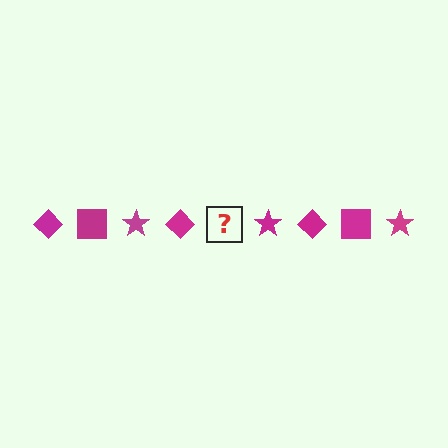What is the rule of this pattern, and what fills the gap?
The rule is that the pattern cycles through diamond, square, star shapes in magenta. The gap should be filled with a magenta square.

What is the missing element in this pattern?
The missing element is a magenta square.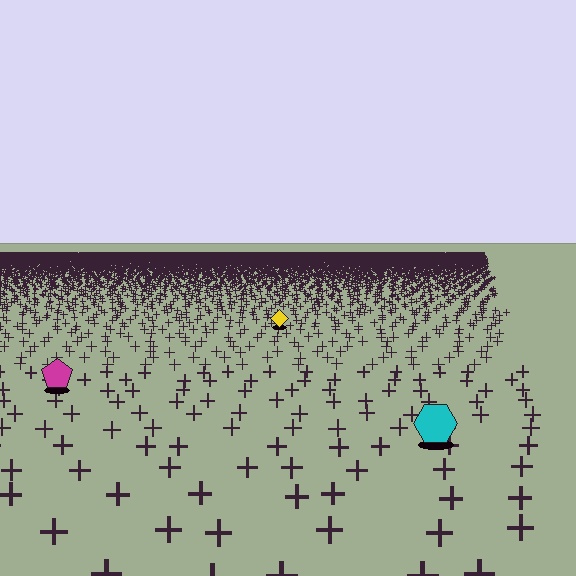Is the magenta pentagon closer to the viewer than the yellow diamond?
Yes. The magenta pentagon is closer — you can tell from the texture gradient: the ground texture is coarser near it.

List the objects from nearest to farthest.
From nearest to farthest: the cyan hexagon, the magenta pentagon, the yellow diamond.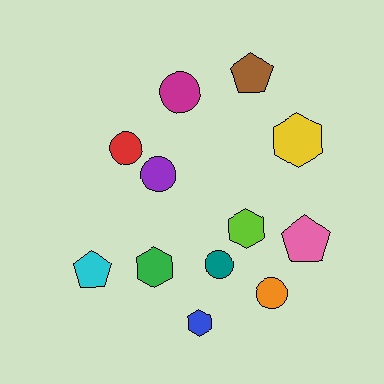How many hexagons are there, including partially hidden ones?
There are 4 hexagons.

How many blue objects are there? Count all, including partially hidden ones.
There is 1 blue object.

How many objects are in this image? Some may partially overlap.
There are 12 objects.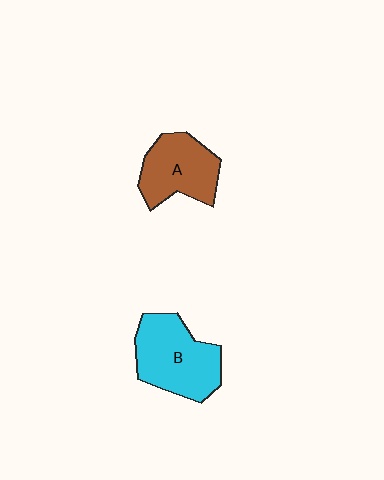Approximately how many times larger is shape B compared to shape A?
Approximately 1.2 times.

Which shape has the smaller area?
Shape A (brown).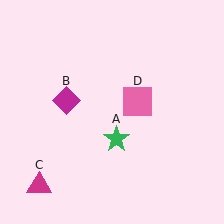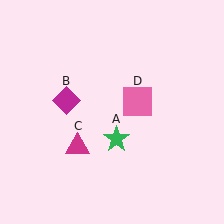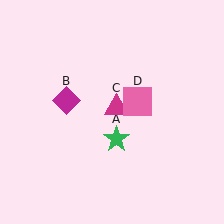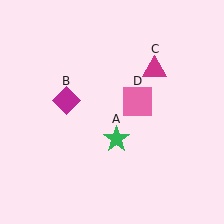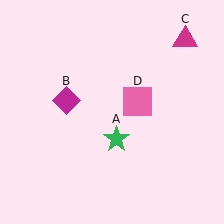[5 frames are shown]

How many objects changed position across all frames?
1 object changed position: magenta triangle (object C).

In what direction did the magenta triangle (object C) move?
The magenta triangle (object C) moved up and to the right.